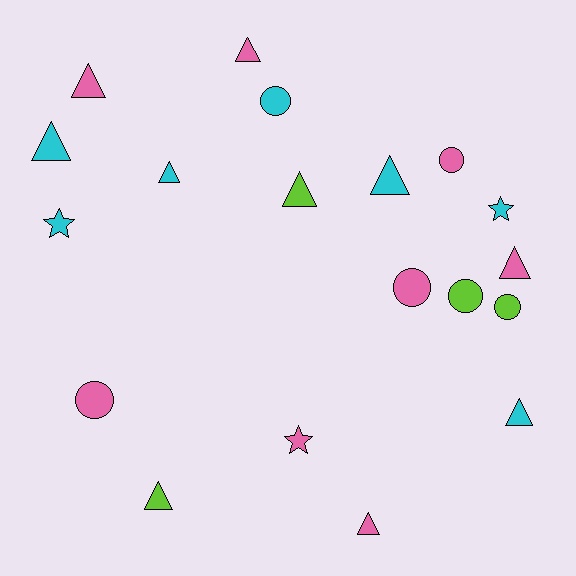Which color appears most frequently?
Pink, with 8 objects.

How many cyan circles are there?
There is 1 cyan circle.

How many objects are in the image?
There are 19 objects.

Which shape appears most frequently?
Triangle, with 10 objects.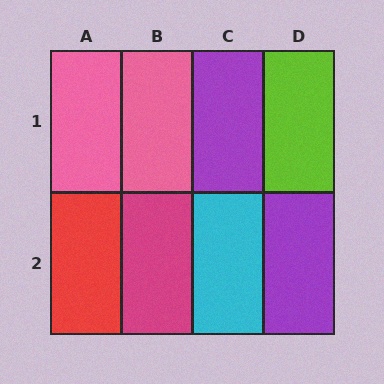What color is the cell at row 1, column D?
Lime.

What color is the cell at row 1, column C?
Purple.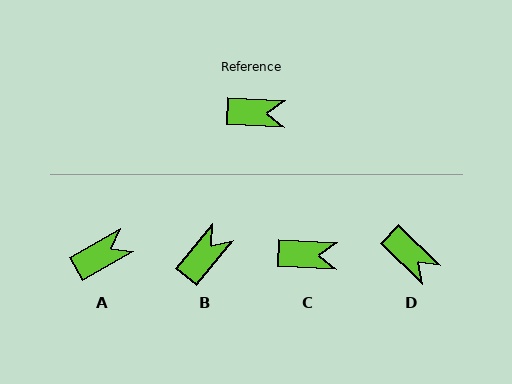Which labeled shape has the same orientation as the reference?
C.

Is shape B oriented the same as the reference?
No, it is off by about 53 degrees.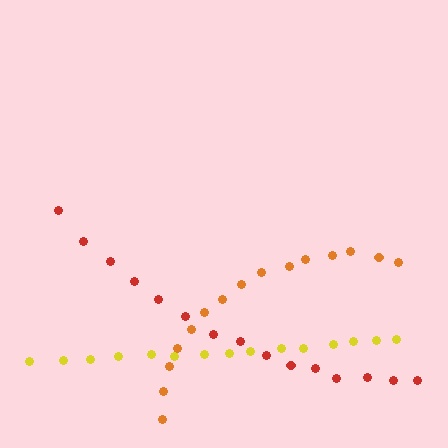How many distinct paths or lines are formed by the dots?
There are 3 distinct paths.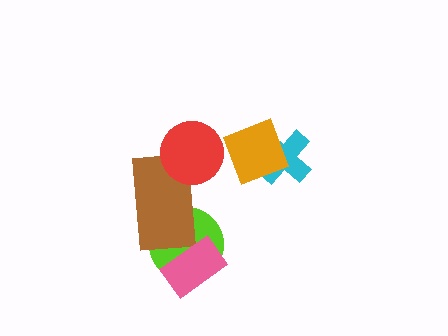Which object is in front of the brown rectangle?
The red circle is in front of the brown rectangle.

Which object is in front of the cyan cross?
The orange square is in front of the cyan cross.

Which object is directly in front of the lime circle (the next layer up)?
The brown rectangle is directly in front of the lime circle.